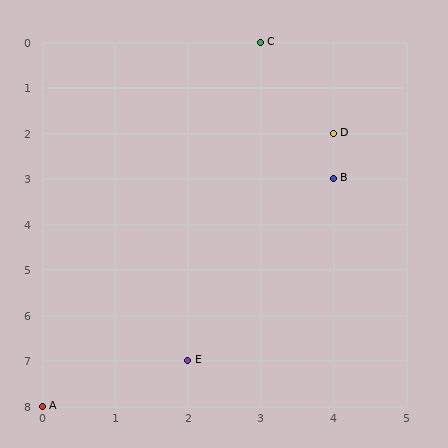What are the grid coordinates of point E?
Point E is at grid coordinates (2, 7).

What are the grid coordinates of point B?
Point B is at grid coordinates (4, 3).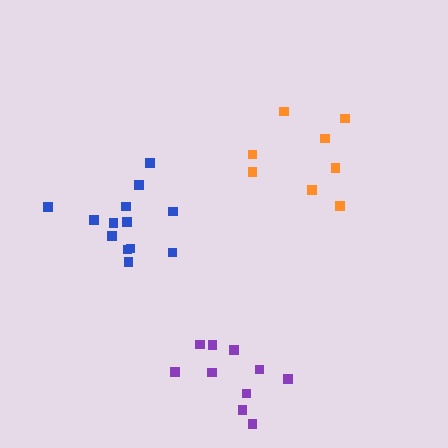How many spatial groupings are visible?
There are 3 spatial groupings.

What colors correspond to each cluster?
The clusters are colored: blue, orange, purple.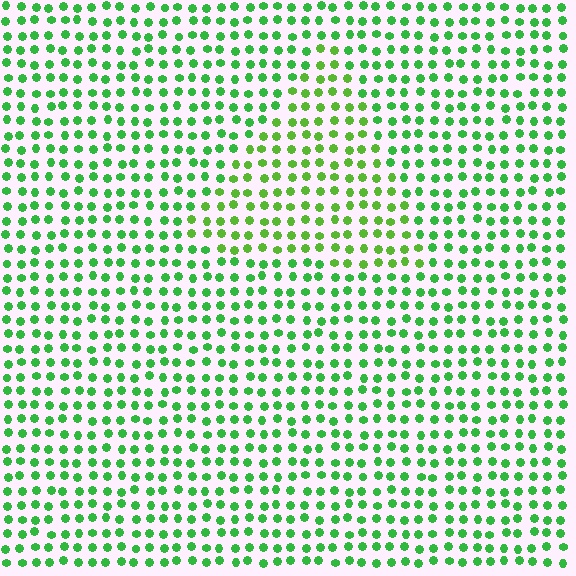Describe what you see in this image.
The image is filled with small green elements in a uniform arrangement. A triangle-shaped region is visible where the elements are tinted to a slightly different hue, forming a subtle color boundary.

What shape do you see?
I see a triangle.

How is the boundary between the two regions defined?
The boundary is defined purely by a slight shift in hue (about 24 degrees). Spacing, size, and orientation are identical on both sides.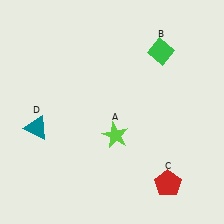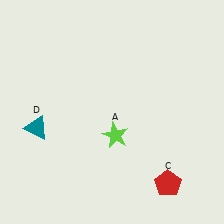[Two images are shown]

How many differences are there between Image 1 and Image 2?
There is 1 difference between the two images.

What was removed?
The green diamond (B) was removed in Image 2.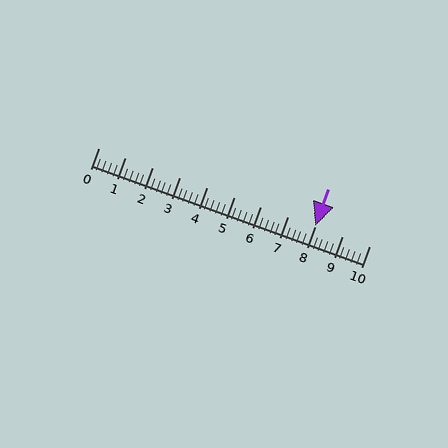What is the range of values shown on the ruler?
The ruler shows values from 0 to 10.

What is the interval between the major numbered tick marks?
The major tick marks are spaced 1 units apart.